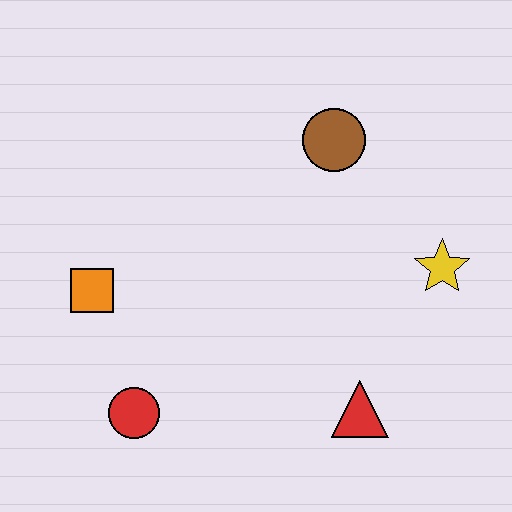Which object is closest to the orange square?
The red circle is closest to the orange square.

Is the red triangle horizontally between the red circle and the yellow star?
Yes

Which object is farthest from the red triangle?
The orange square is farthest from the red triangle.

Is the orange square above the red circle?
Yes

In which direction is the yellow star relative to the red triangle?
The yellow star is above the red triangle.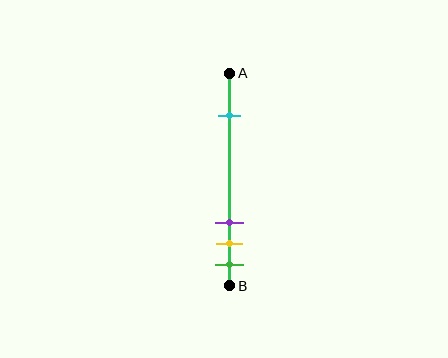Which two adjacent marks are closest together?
The yellow and green marks are the closest adjacent pair.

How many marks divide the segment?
There are 4 marks dividing the segment.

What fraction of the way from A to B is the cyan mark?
The cyan mark is approximately 20% (0.2) of the way from A to B.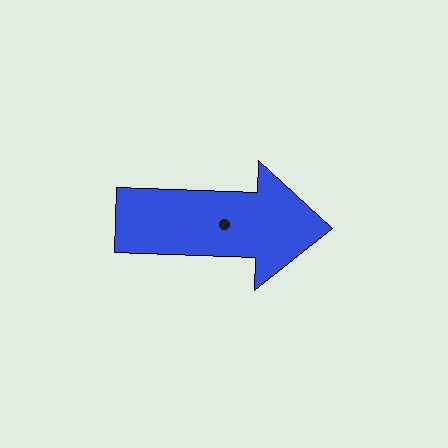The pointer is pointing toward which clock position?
Roughly 3 o'clock.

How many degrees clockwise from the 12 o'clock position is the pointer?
Approximately 92 degrees.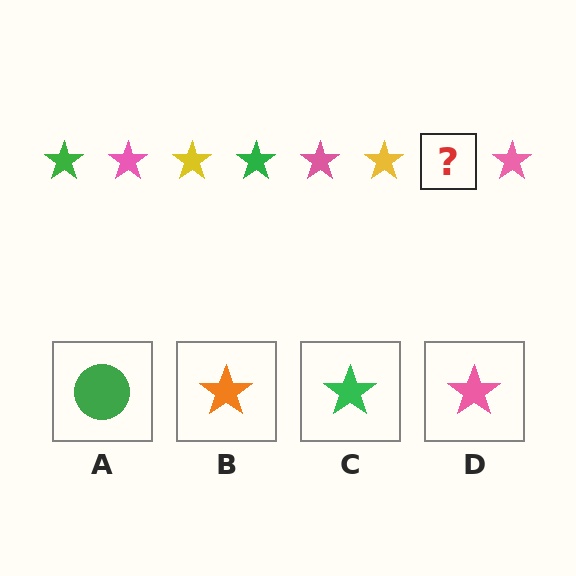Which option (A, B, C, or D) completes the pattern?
C.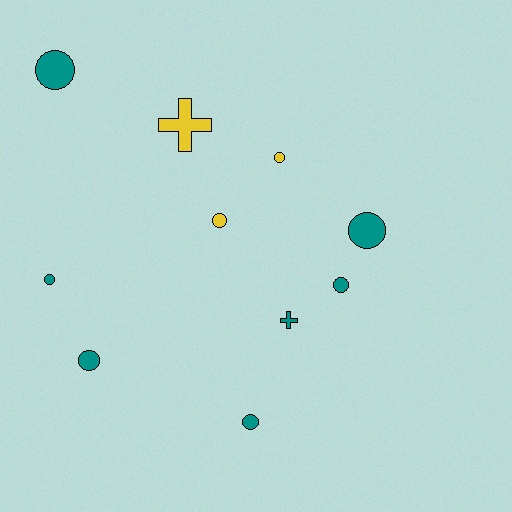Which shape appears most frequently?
Circle, with 8 objects.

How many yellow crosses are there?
There is 1 yellow cross.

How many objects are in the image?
There are 10 objects.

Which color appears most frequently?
Teal, with 7 objects.